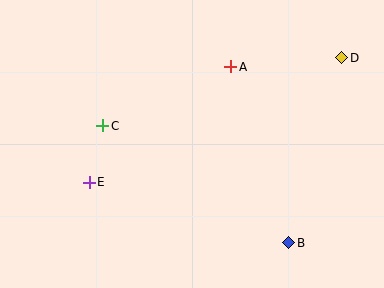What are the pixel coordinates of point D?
Point D is at (342, 58).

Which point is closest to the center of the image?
Point A at (231, 67) is closest to the center.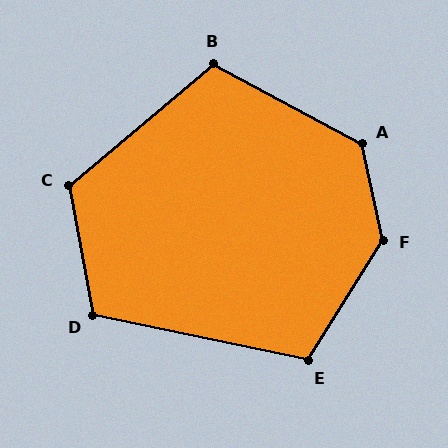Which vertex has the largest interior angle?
F, at approximately 136 degrees.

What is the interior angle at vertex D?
Approximately 112 degrees (obtuse).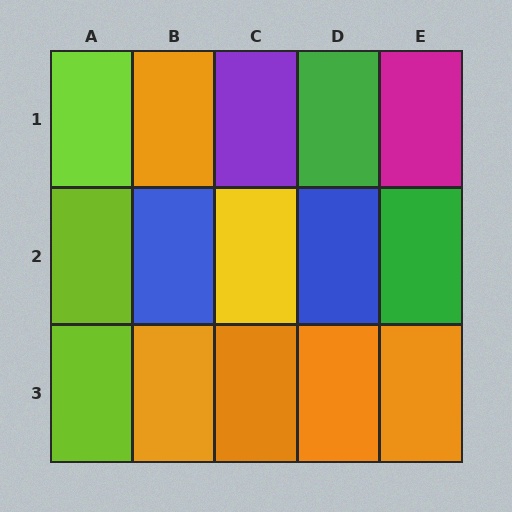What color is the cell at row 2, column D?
Blue.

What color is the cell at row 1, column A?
Lime.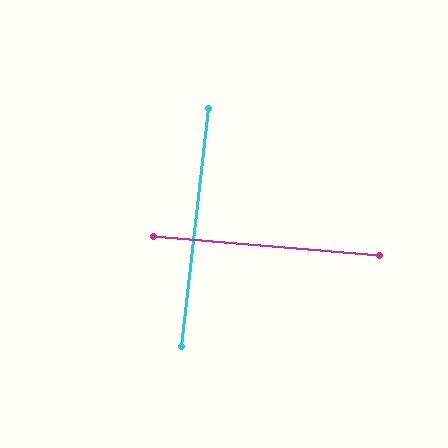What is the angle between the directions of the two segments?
Approximately 88 degrees.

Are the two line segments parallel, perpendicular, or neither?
Perpendicular — they meet at approximately 88°.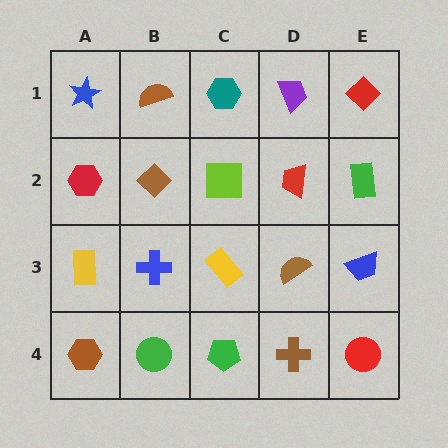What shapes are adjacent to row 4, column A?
A yellow rectangle (row 3, column A), a green circle (row 4, column B).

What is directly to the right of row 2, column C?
A red trapezoid.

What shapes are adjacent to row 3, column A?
A red hexagon (row 2, column A), a brown hexagon (row 4, column A), a blue cross (row 3, column B).